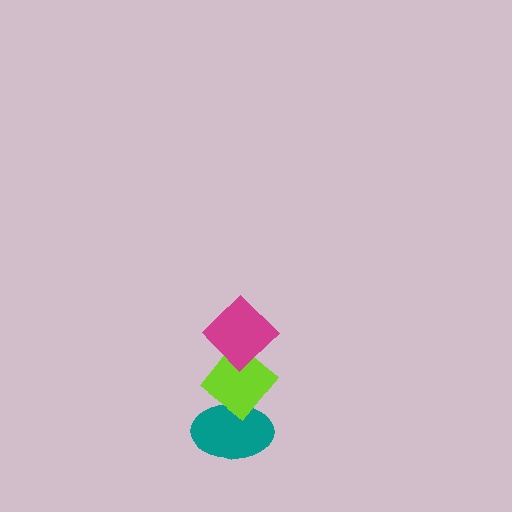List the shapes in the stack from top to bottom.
From top to bottom: the magenta diamond, the lime diamond, the teal ellipse.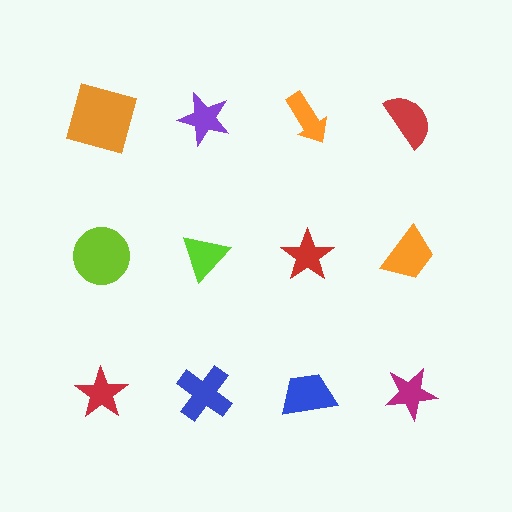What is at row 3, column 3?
A blue trapezoid.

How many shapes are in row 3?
4 shapes.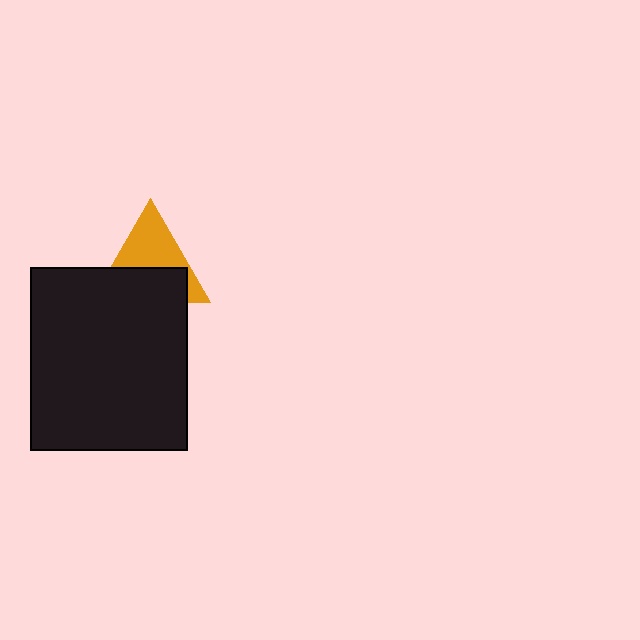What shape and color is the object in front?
The object in front is a black rectangle.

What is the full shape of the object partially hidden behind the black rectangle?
The partially hidden object is an orange triangle.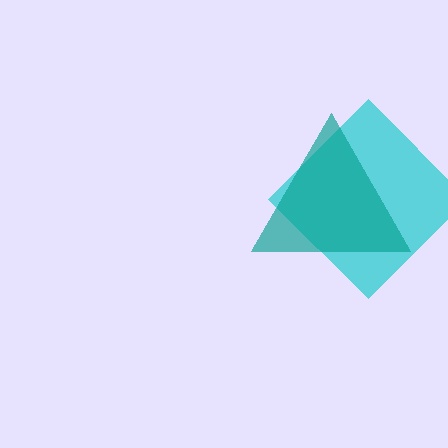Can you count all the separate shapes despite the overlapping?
Yes, there are 2 separate shapes.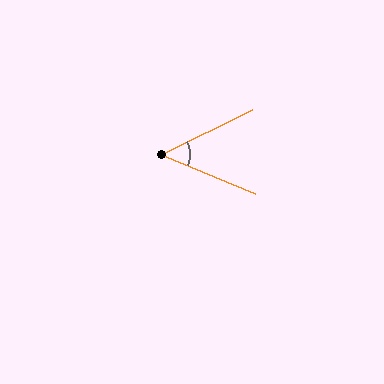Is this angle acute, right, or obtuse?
It is acute.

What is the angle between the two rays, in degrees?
Approximately 49 degrees.